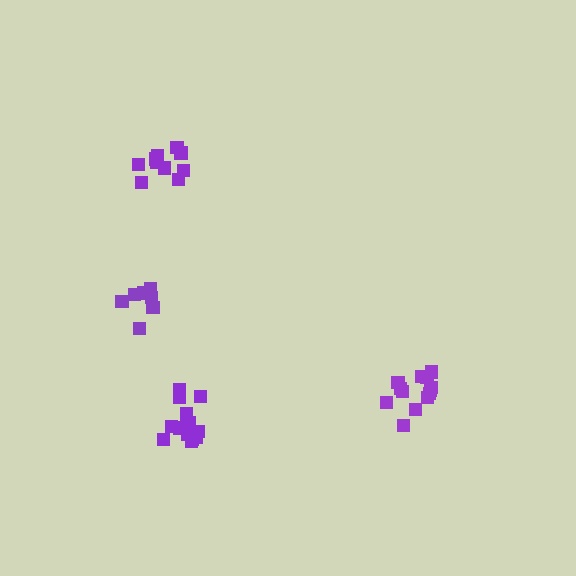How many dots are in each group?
Group 1: 13 dots, Group 2: 13 dots, Group 3: 11 dots, Group 4: 8 dots (45 total).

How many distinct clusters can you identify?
There are 4 distinct clusters.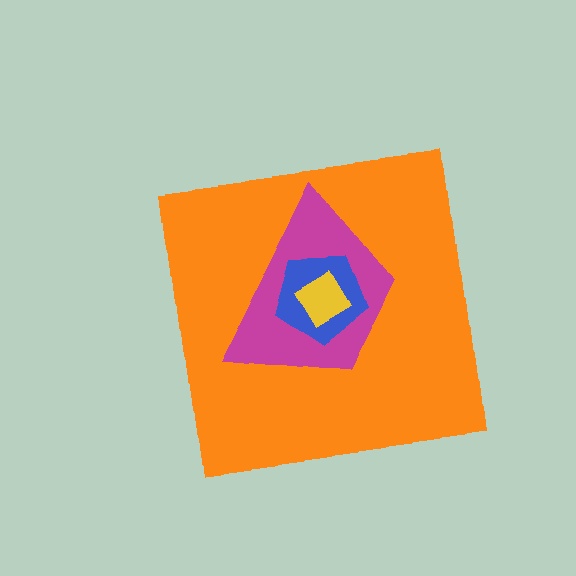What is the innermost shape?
The yellow diamond.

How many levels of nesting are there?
4.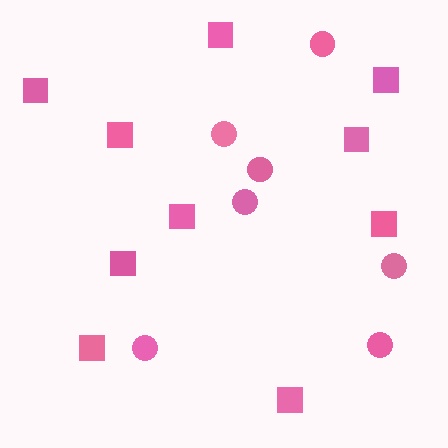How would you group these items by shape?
There are 2 groups: one group of circles (7) and one group of squares (10).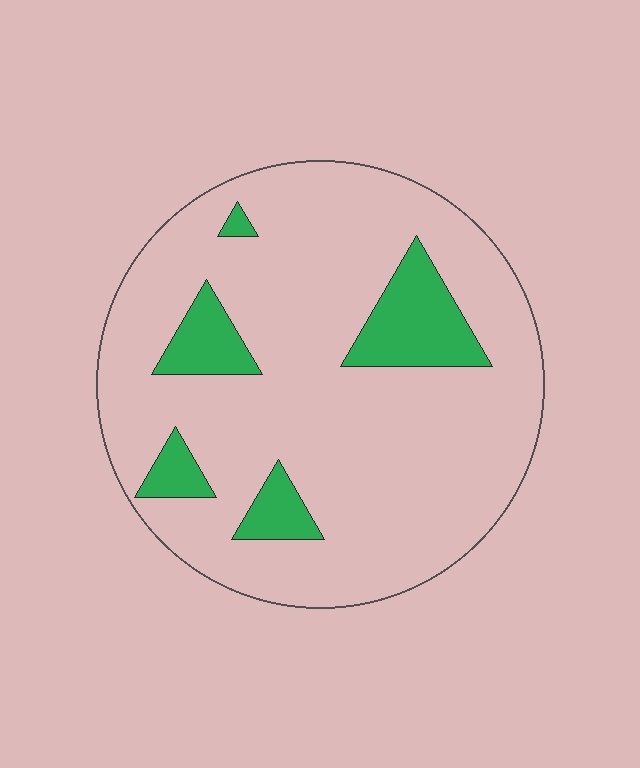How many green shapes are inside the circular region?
5.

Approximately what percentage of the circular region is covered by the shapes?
Approximately 15%.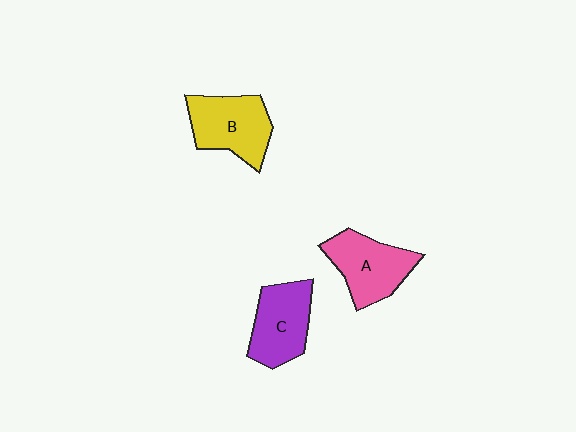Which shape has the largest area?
Shape B (yellow).